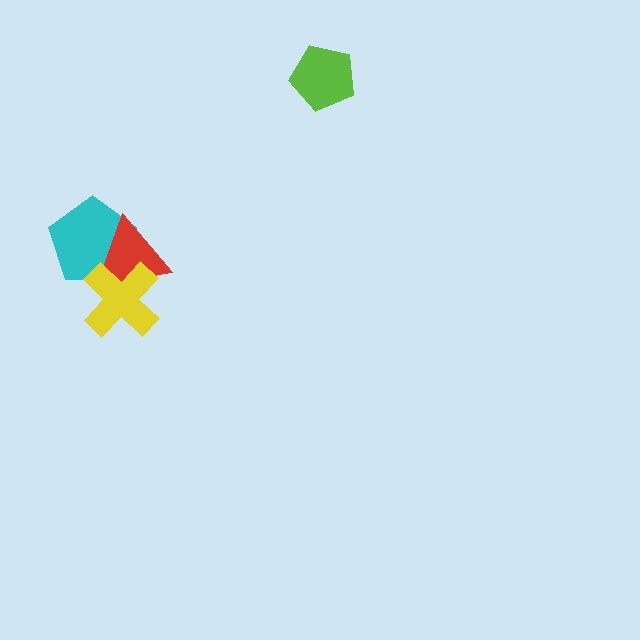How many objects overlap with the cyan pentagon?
2 objects overlap with the cyan pentagon.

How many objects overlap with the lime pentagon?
0 objects overlap with the lime pentagon.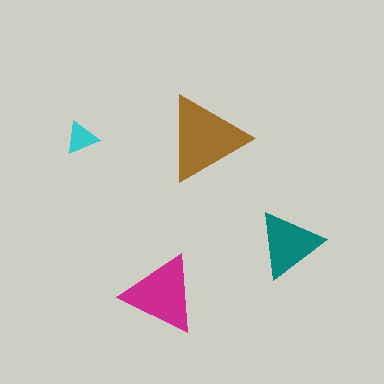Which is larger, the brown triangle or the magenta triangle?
The brown one.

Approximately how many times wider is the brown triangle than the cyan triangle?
About 2.5 times wider.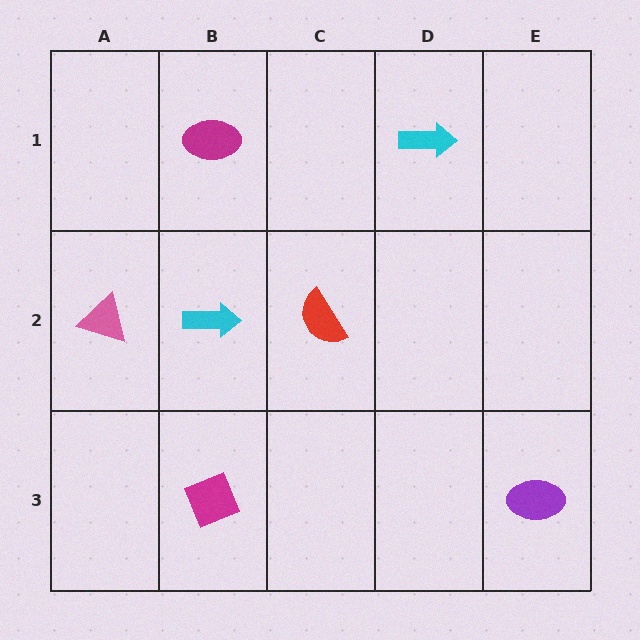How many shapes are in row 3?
2 shapes.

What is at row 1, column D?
A cyan arrow.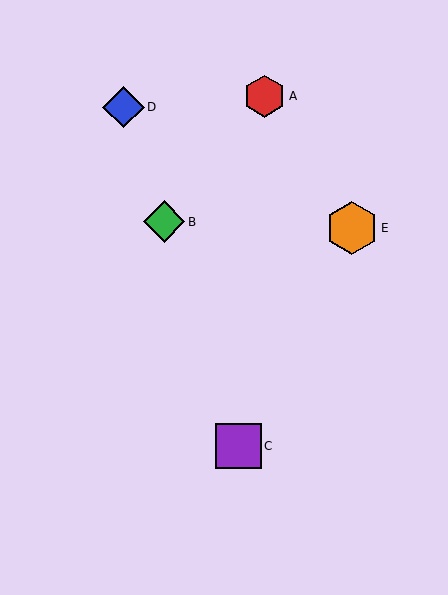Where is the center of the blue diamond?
The center of the blue diamond is at (123, 107).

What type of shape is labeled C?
Shape C is a purple square.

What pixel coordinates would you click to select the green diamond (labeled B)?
Click at (164, 222) to select the green diamond B.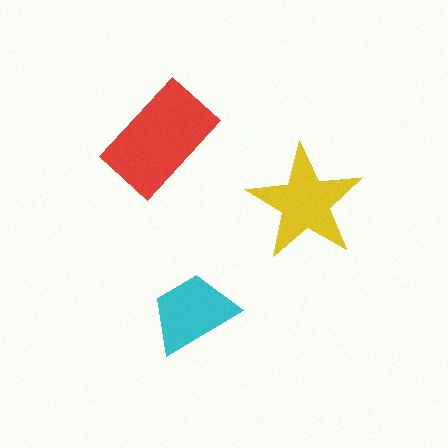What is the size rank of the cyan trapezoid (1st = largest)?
3rd.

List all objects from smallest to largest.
The cyan trapezoid, the yellow star, the red rectangle.